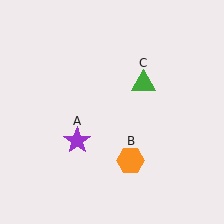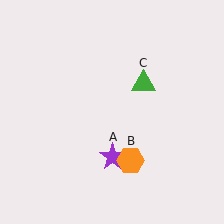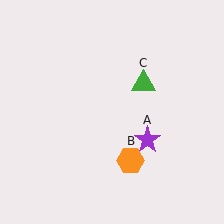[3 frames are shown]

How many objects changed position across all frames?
1 object changed position: purple star (object A).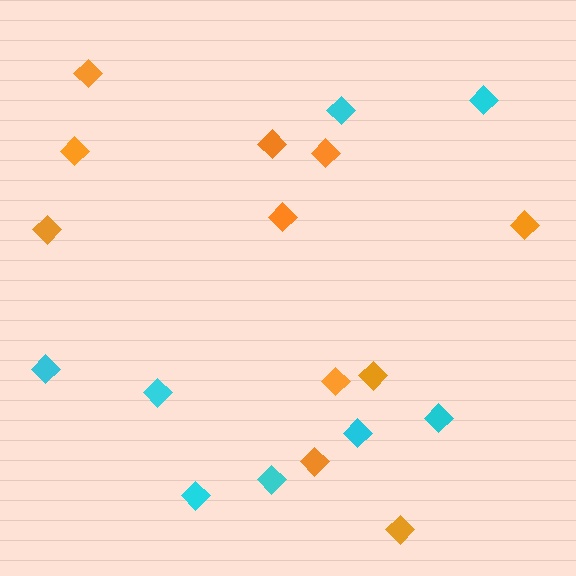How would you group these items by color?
There are 2 groups: one group of cyan diamonds (8) and one group of orange diamonds (11).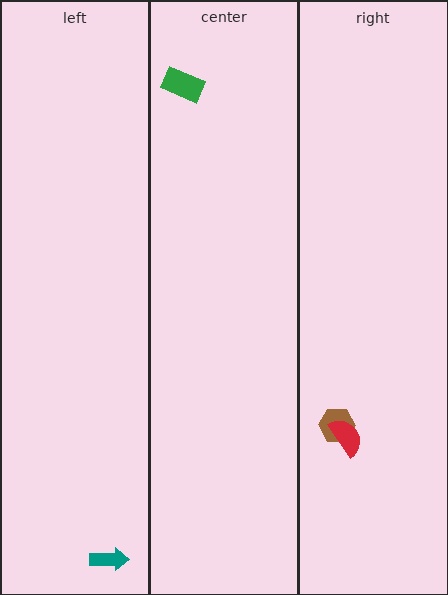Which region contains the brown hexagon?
The right region.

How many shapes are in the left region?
1.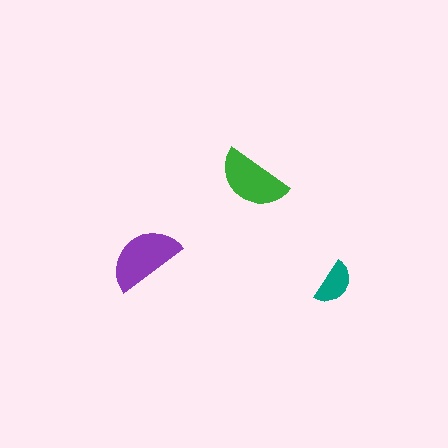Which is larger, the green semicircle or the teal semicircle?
The green one.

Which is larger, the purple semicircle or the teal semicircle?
The purple one.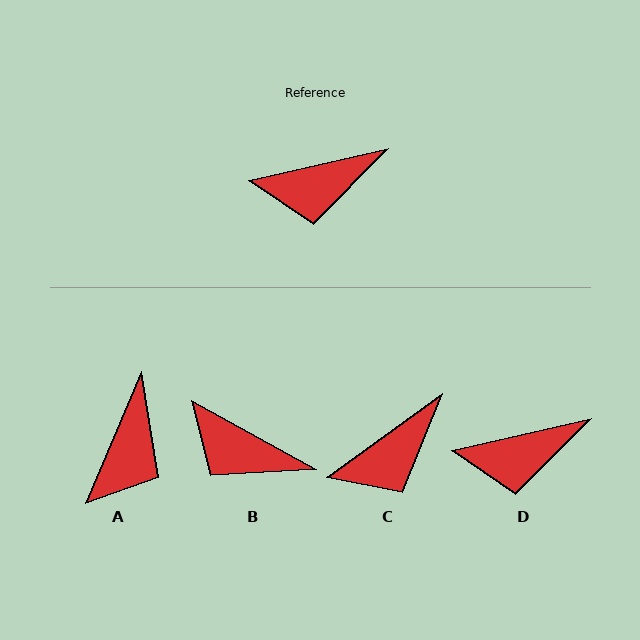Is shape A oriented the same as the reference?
No, it is off by about 54 degrees.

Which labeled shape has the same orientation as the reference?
D.